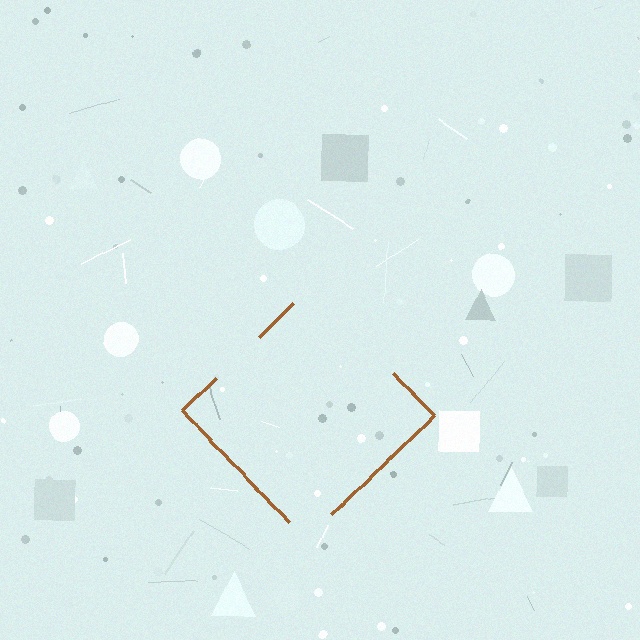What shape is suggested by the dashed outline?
The dashed outline suggests a diamond.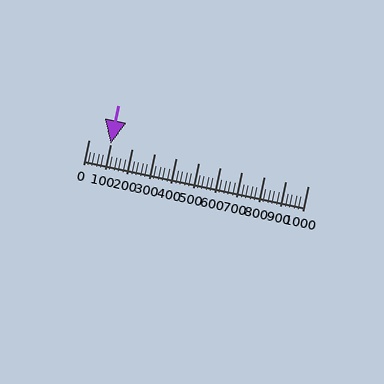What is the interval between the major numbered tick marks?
The major tick marks are spaced 100 units apart.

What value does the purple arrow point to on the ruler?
The purple arrow points to approximately 100.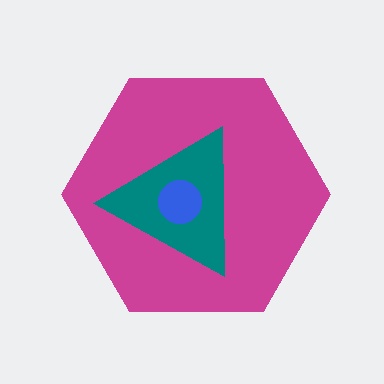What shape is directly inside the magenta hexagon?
The teal triangle.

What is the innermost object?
The blue circle.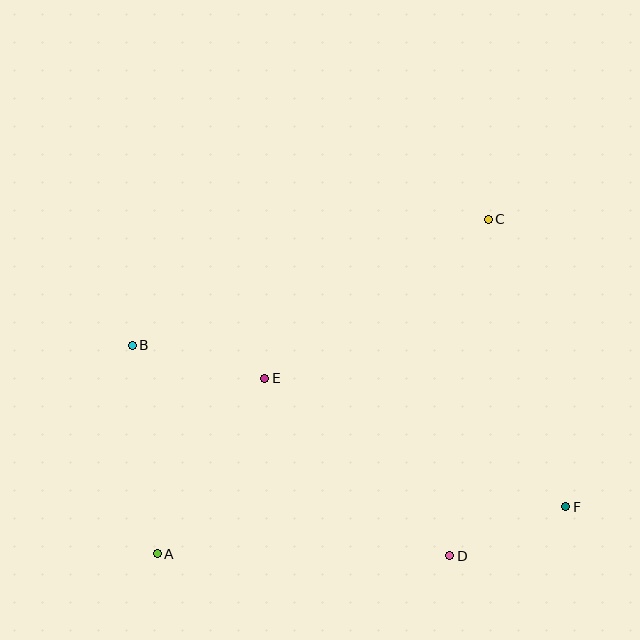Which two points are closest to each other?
Points D and F are closest to each other.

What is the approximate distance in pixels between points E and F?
The distance between E and F is approximately 328 pixels.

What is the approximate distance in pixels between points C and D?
The distance between C and D is approximately 339 pixels.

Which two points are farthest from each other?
Points A and C are farthest from each other.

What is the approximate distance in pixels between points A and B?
The distance between A and B is approximately 210 pixels.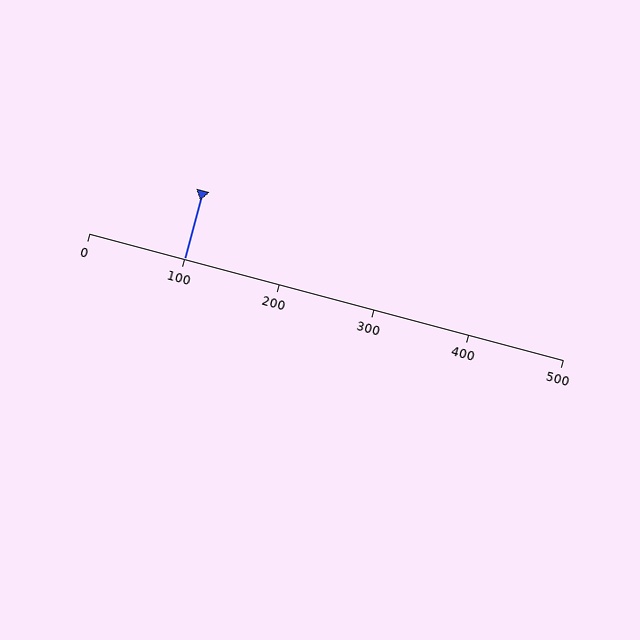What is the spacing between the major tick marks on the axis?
The major ticks are spaced 100 apart.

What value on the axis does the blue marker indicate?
The marker indicates approximately 100.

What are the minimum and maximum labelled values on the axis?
The axis runs from 0 to 500.